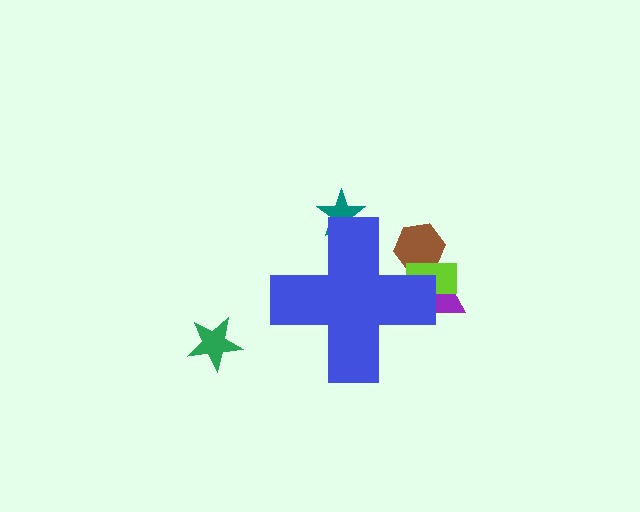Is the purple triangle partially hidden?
Yes, the purple triangle is partially hidden behind the blue cross.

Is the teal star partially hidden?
Yes, the teal star is partially hidden behind the blue cross.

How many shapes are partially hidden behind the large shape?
4 shapes are partially hidden.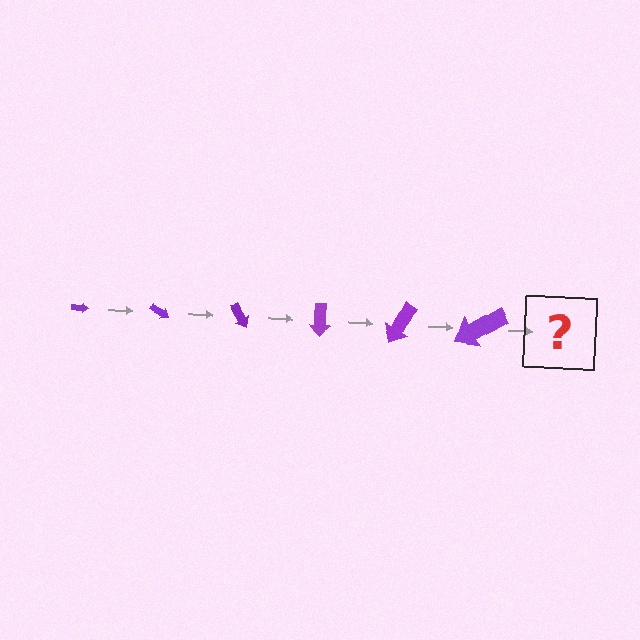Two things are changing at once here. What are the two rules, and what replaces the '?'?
The two rules are that the arrow grows larger each step and it rotates 30 degrees each step. The '?' should be an arrow, larger than the previous one and rotated 180 degrees from the start.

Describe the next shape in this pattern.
It should be an arrow, larger than the previous one and rotated 180 degrees from the start.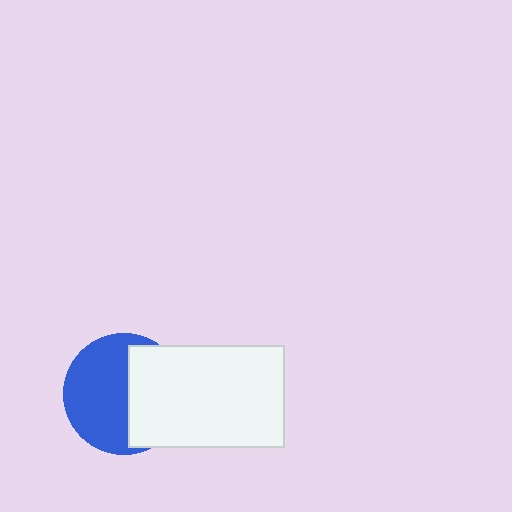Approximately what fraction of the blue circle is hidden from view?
Roughly 43% of the blue circle is hidden behind the white rectangle.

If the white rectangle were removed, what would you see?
You would see the complete blue circle.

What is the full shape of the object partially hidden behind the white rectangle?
The partially hidden object is a blue circle.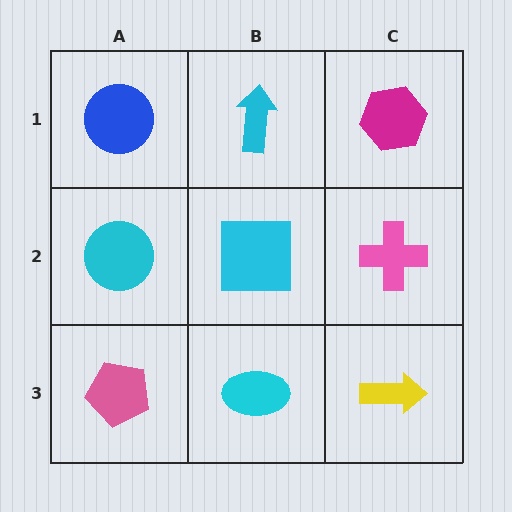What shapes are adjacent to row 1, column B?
A cyan square (row 2, column B), a blue circle (row 1, column A), a magenta hexagon (row 1, column C).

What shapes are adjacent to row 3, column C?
A pink cross (row 2, column C), a cyan ellipse (row 3, column B).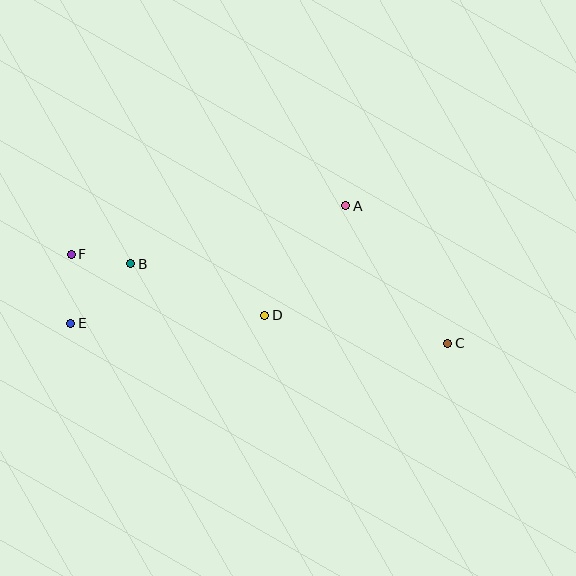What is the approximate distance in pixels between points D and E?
The distance between D and E is approximately 194 pixels.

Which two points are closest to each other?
Points B and F are closest to each other.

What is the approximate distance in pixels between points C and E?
The distance between C and E is approximately 377 pixels.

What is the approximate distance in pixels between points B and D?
The distance between B and D is approximately 144 pixels.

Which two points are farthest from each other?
Points C and F are farthest from each other.